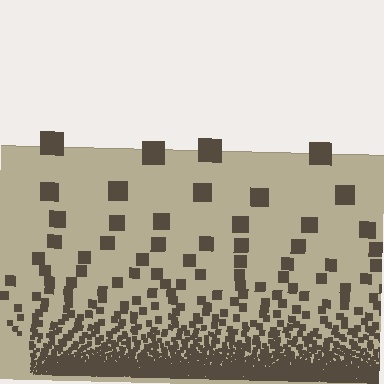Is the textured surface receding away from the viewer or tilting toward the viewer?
The surface appears to tilt toward the viewer. Texture elements get larger and sparser toward the top.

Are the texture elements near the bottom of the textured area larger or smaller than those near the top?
Smaller. The gradient is inverted — elements near the bottom are smaller and denser.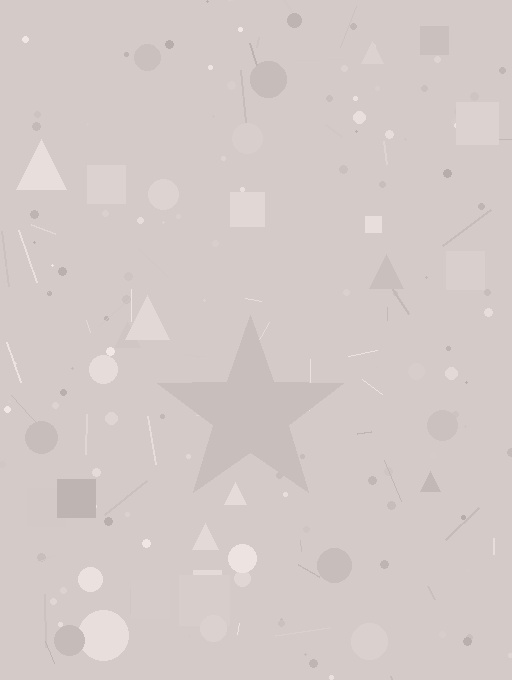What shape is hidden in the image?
A star is hidden in the image.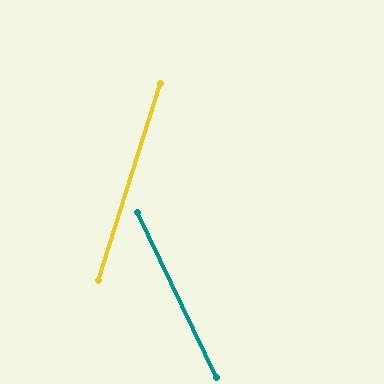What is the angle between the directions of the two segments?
Approximately 43 degrees.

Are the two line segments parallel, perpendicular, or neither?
Neither parallel nor perpendicular — they differ by about 43°.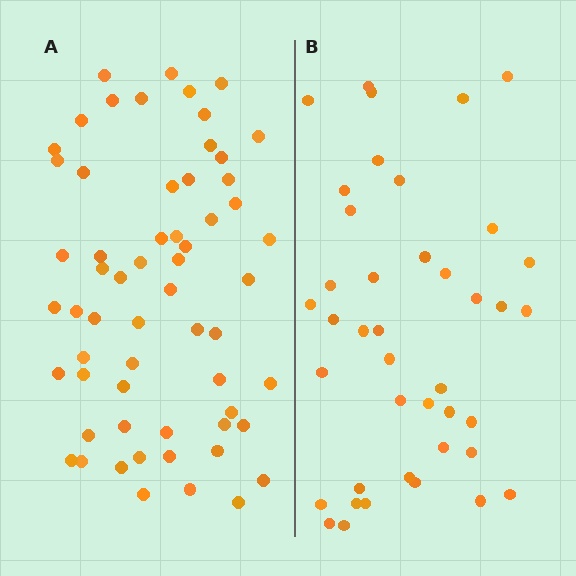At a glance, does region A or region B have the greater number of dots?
Region A (the left region) has more dots.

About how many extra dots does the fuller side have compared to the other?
Region A has approximately 20 more dots than region B.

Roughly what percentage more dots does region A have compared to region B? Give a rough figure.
About 45% more.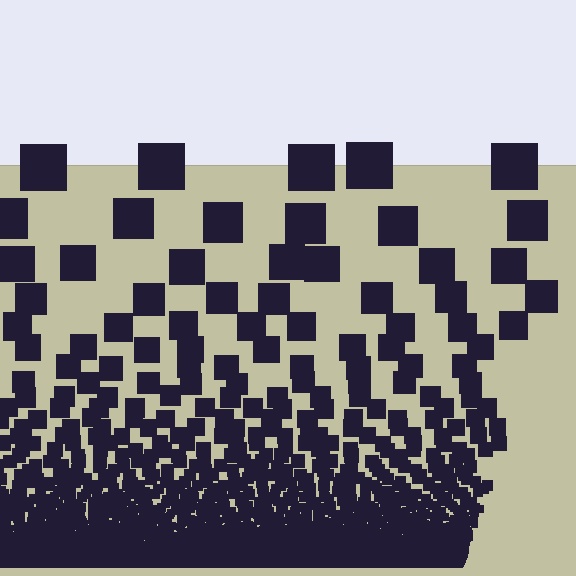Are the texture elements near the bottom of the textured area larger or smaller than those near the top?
Smaller. The gradient is inverted — elements near the bottom are smaller and denser.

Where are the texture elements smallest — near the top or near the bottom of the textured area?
Near the bottom.